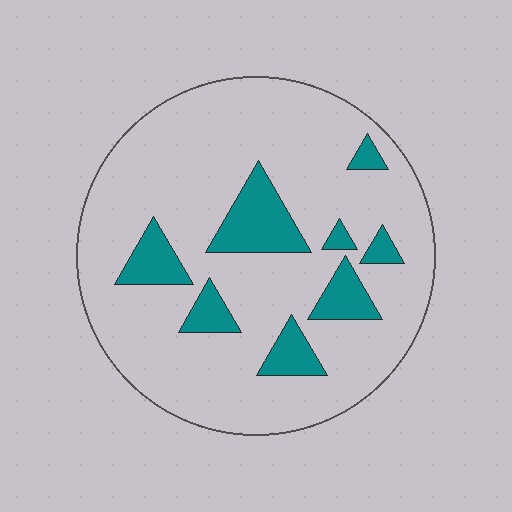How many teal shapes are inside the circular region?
8.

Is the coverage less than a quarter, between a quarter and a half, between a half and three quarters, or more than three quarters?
Less than a quarter.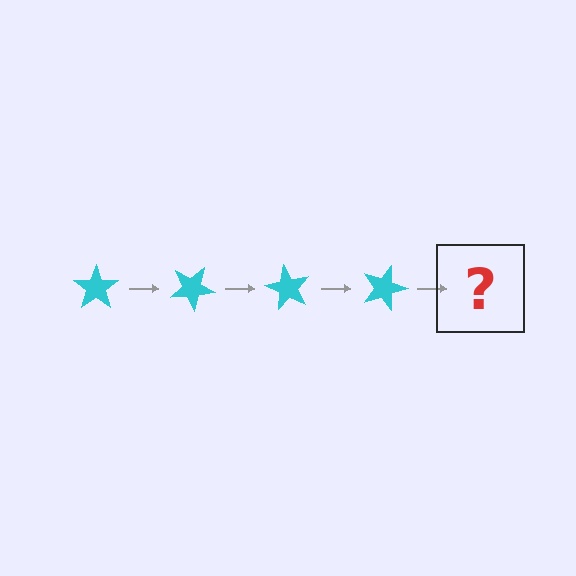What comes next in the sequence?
The next element should be a cyan star rotated 120 degrees.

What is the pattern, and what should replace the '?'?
The pattern is that the star rotates 30 degrees each step. The '?' should be a cyan star rotated 120 degrees.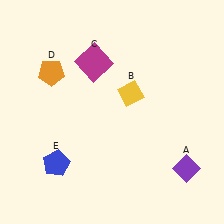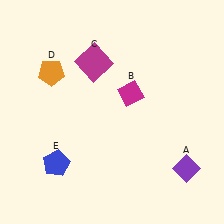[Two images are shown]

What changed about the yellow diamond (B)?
In Image 1, B is yellow. In Image 2, it changed to magenta.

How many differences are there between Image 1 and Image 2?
There is 1 difference between the two images.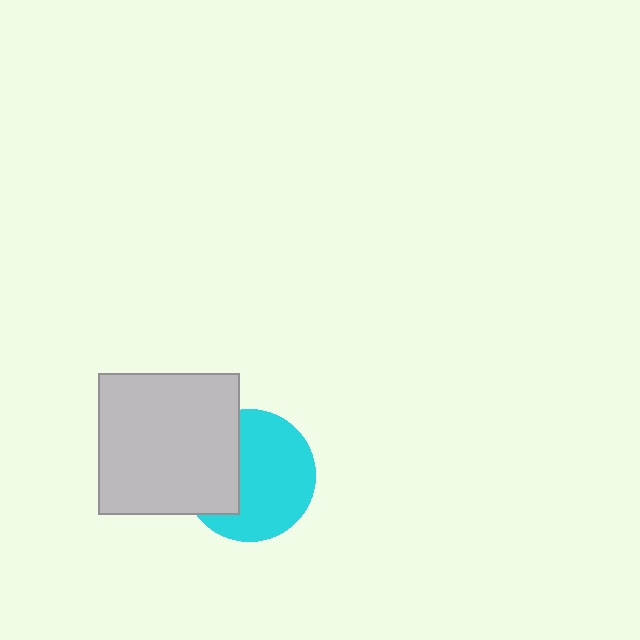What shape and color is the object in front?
The object in front is a light gray square.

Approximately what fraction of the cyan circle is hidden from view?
Roughly 35% of the cyan circle is hidden behind the light gray square.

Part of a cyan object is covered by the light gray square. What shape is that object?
It is a circle.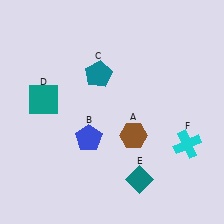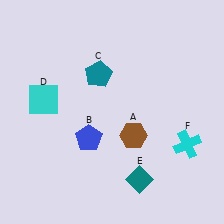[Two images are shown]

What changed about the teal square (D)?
In Image 1, D is teal. In Image 2, it changed to cyan.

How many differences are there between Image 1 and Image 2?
There is 1 difference between the two images.